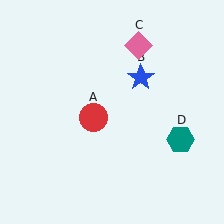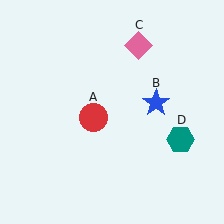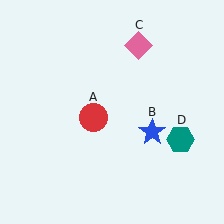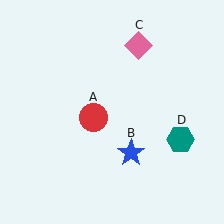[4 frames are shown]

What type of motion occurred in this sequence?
The blue star (object B) rotated clockwise around the center of the scene.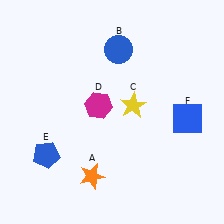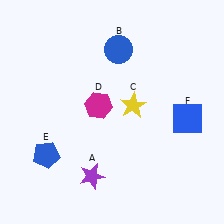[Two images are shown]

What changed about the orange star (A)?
In Image 1, A is orange. In Image 2, it changed to purple.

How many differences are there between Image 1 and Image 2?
There is 1 difference between the two images.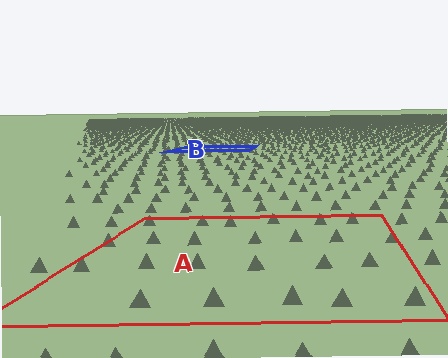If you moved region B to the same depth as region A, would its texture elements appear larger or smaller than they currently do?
They would appear larger. At a closer depth, the same texture elements are projected at a bigger on-screen size.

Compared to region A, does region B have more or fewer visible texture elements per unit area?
Region B has more texture elements per unit area — they are packed more densely because it is farther away.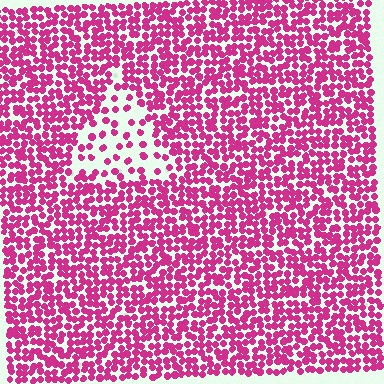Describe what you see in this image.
The image contains small magenta elements arranged at two different densities. A triangle-shaped region is visible where the elements are less densely packed than the surrounding area.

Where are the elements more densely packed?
The elements are more densely packed outside the triangle boundary.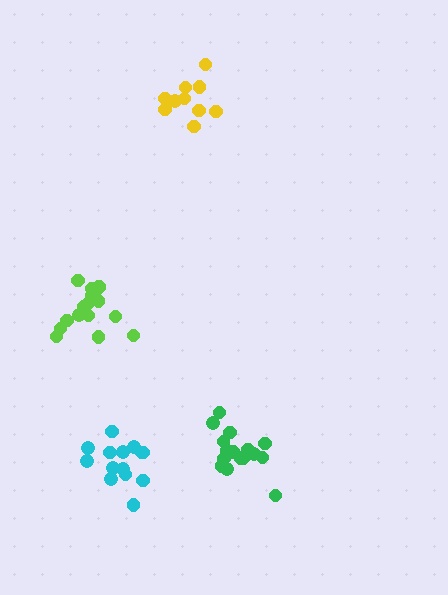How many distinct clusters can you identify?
There are 4 distinct clusters.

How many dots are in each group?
Group 1: 14 dots, Group 2: 16 dots, Group 3: 10 dots, Group 4: 16 dots (56 total).